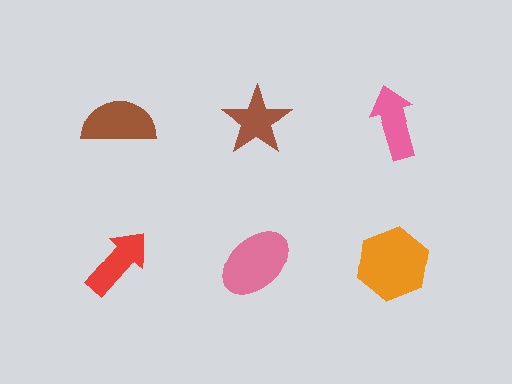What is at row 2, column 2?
A pink ellipse.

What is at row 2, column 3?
An orange hexagon.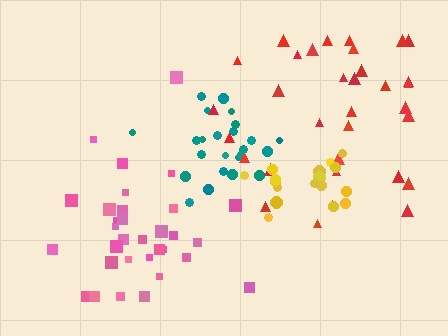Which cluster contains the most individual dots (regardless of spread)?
Red (33).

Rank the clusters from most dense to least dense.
yellow, teal, pink, red.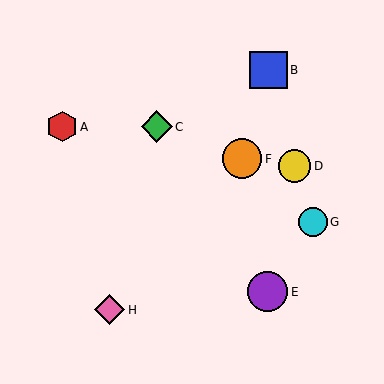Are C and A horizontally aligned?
Yes, both are at y≈127.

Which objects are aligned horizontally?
Objects A, C are aligned horizontally.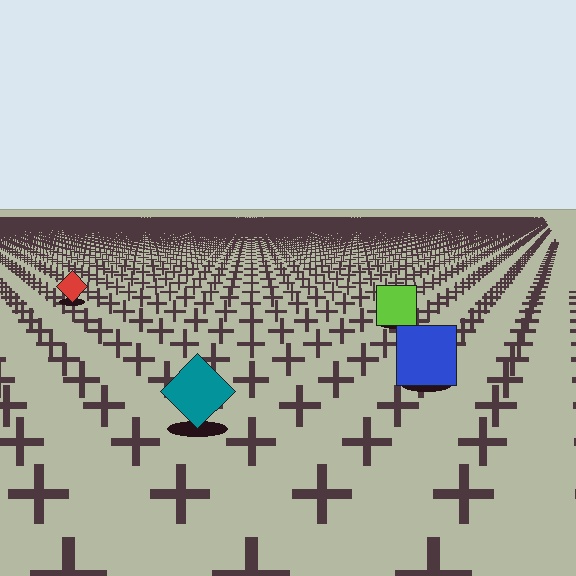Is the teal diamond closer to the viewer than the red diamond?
Yes. The teal diamond is closer — you can tell from the texture gradient: the ground texture is coarser near it.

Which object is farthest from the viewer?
The red diamond is farthest from the viewer. It appears smaller and the ground texture around it is denser.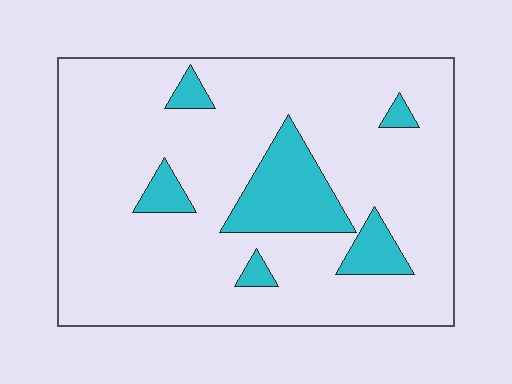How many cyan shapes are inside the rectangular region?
6.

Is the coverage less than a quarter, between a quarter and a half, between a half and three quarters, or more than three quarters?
Less than a quarter.